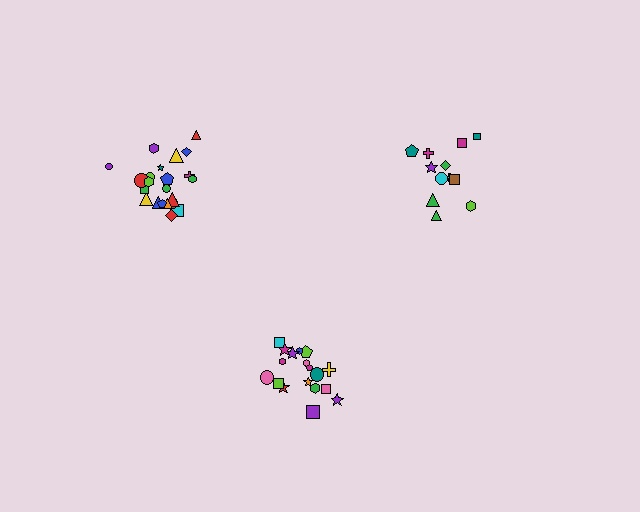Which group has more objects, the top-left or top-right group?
The top-left group.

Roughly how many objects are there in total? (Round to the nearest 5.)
Roughly 50 objects in total.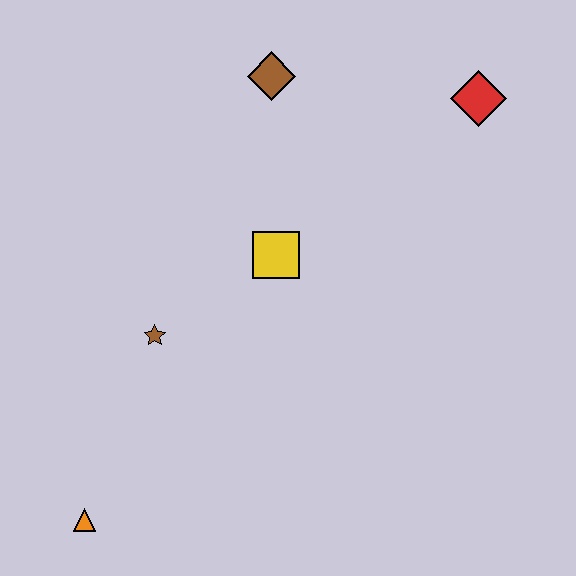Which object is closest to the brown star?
The yellow square is closest to the brown star.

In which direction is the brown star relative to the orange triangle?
The brown star is above the orange triangle.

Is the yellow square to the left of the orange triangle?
No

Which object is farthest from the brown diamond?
The orange triangle is farthest from the brown diamond.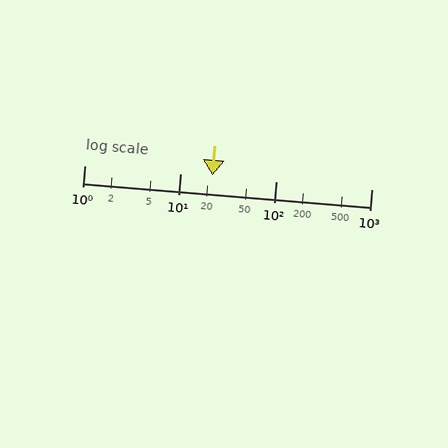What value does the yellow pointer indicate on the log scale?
The pointer indicates approximately 22.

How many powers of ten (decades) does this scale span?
The scale spans 3 decades, from 1 to 1000.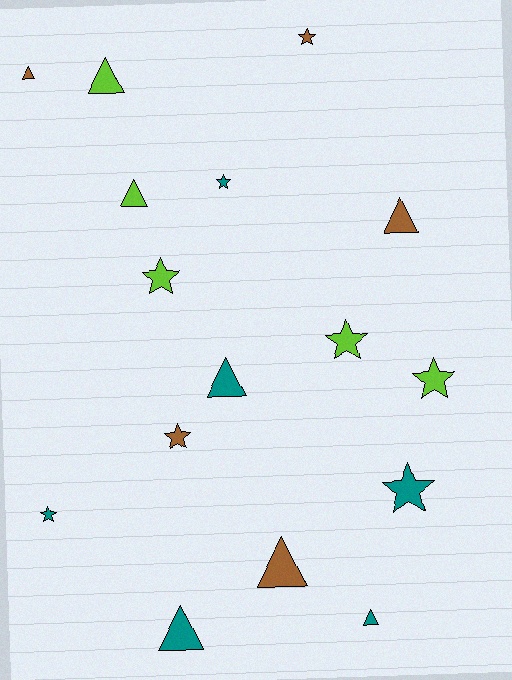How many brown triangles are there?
There are 3 brown triangles.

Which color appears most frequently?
Teal, with 6 objects.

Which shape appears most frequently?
Star, with 8 objects.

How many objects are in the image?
There are 16 objects.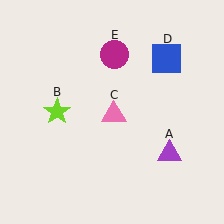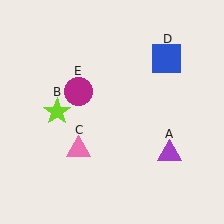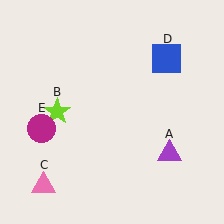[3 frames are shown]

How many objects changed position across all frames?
2 objects changed position: pink triangle (object C), magenta circle (object E).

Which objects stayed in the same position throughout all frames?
Purple triangle (object A) and lime star (object B) and blue square (object D) remained stationary.